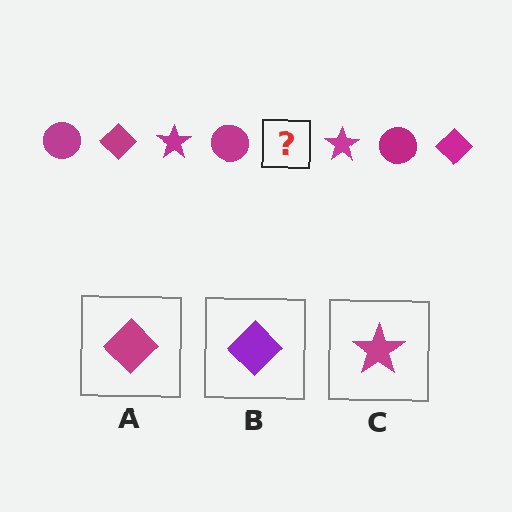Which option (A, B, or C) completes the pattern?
A.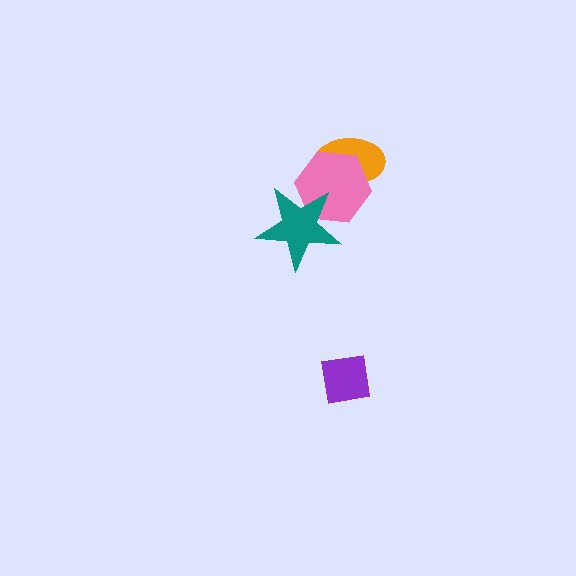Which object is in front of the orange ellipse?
The pink hexagon is in front of the orange ellipse.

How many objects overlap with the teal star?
1 object overlaps with the teal star.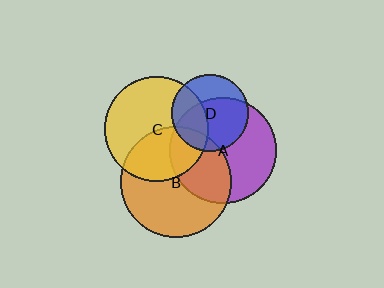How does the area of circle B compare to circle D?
Approximately 2.1 times.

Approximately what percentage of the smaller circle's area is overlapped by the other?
Approximately 15%.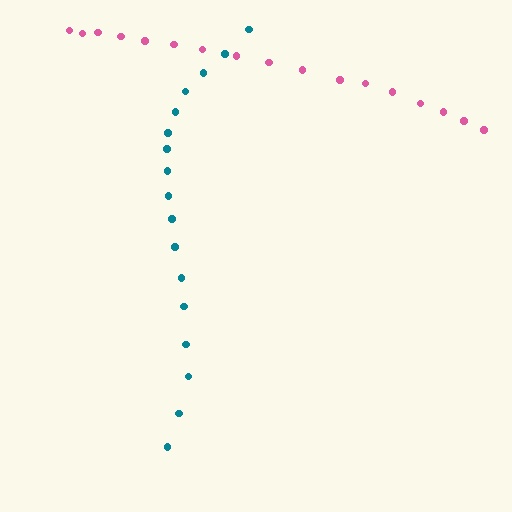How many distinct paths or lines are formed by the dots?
There are 2 distinct paths.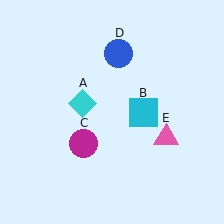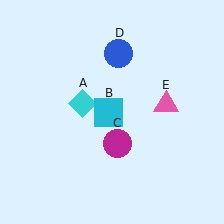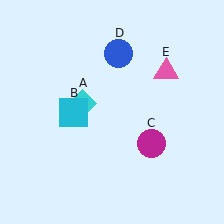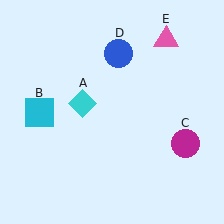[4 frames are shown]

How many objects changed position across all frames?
3 objects changed position: cyan square (object B), magenta circle (object C), pink triangle (object E).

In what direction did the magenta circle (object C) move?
The magenta circle (object C) moved right.